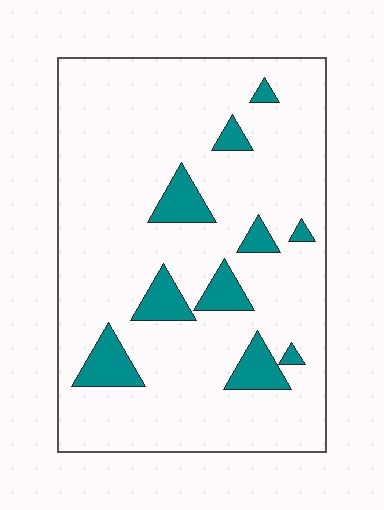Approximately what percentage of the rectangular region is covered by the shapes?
Approximately 10%.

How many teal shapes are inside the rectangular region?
10.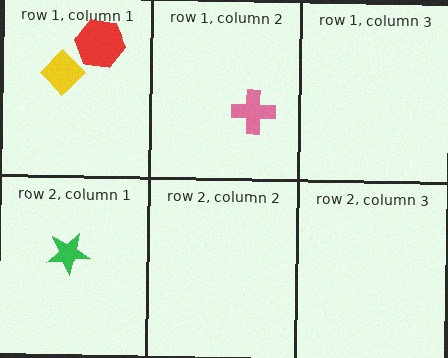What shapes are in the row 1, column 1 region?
The red hexagon, the yellow diamond.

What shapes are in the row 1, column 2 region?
The pink cross.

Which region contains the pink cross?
The row 1, column 2 region.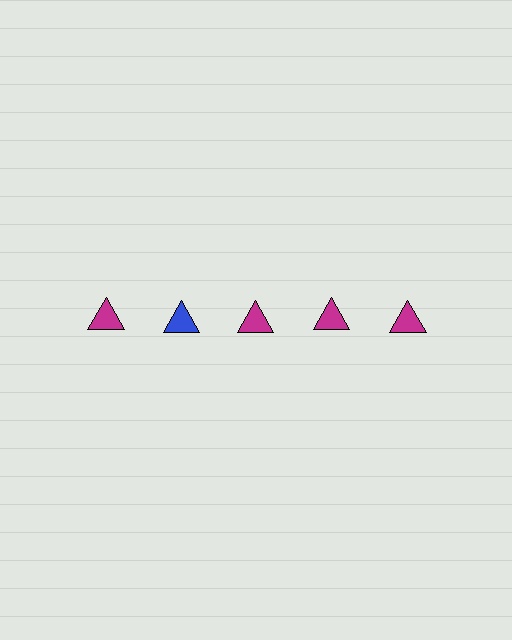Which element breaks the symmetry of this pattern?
The blue triangle in the top row, second from left column breaks the symmetry. All other shapes are magenta triangles.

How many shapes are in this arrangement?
There are 5 shapes arranged in a grid pattern.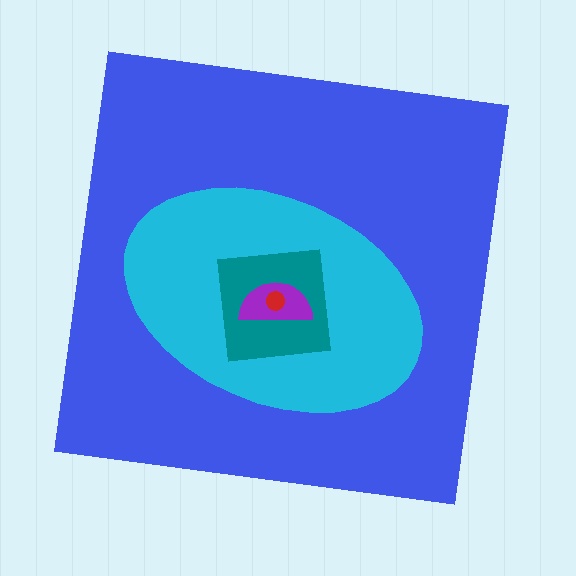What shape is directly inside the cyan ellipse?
The teal square.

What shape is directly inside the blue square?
The cyan ellipse.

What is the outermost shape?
The blue square.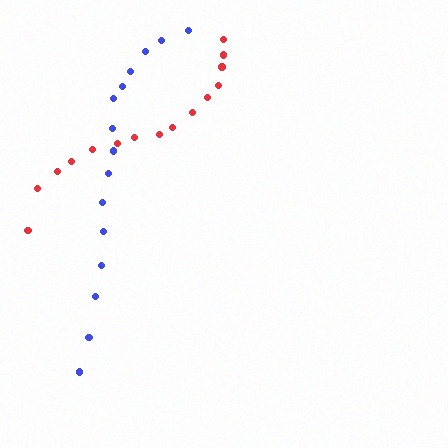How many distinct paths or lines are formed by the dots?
There are 2 distinct paths.